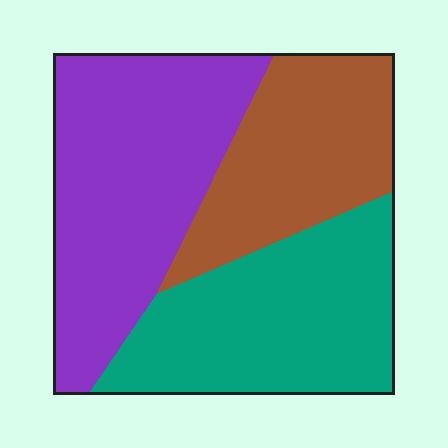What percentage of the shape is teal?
Teal takes up about one third (1/3) of the shape.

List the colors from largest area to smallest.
From largest to smallest: purple, teal, brown.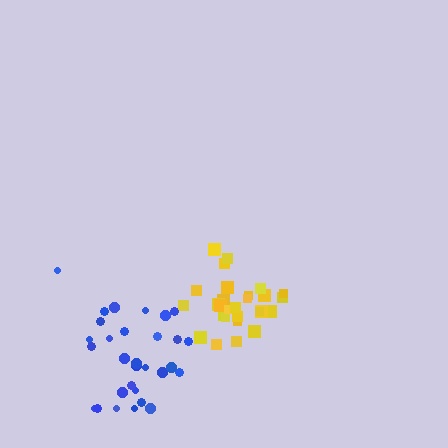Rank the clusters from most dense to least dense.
yellow, blue.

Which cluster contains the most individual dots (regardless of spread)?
Blue (30).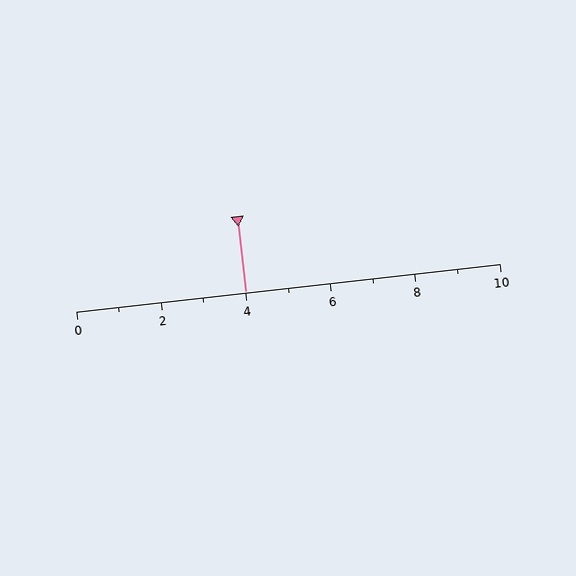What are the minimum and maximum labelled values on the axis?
The axis runs from 0 to 10.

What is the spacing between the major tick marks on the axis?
The major ticks are spaced 2 apart.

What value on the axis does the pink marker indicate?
The marker indicates approximately 4.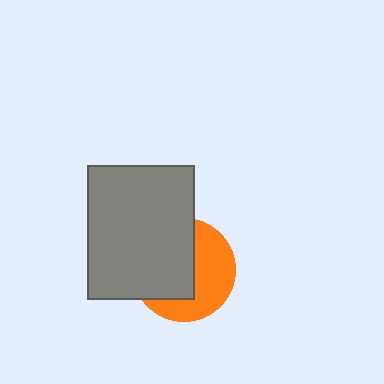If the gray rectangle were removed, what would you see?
You would see the complete orange circle.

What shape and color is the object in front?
The object in front is a gray rectangle.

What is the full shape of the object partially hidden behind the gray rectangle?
The partially hidden object is an orange circle.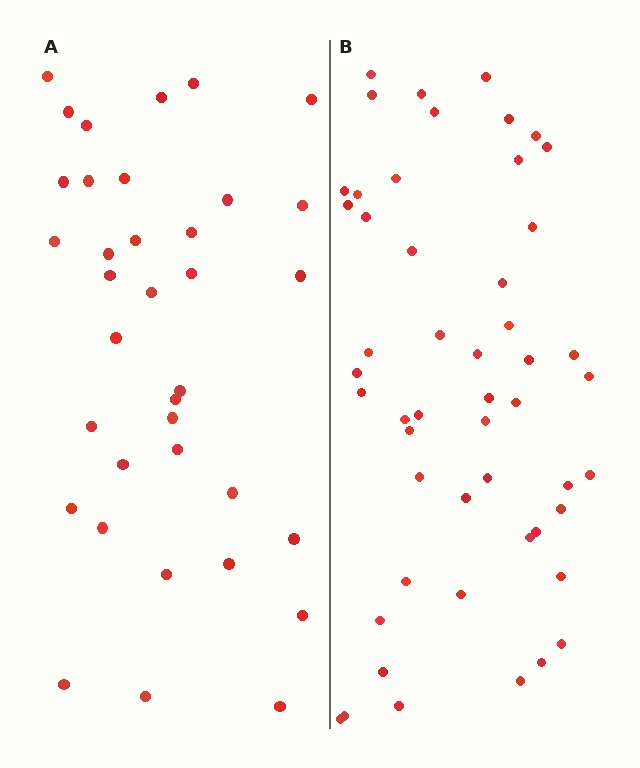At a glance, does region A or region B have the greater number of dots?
Region B (the right region) has more dots.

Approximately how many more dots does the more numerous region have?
Region B has approximately 15 more dots than region A.